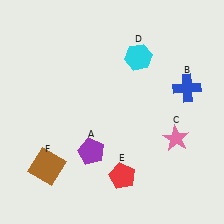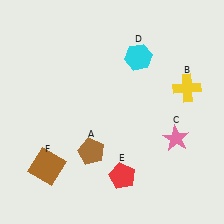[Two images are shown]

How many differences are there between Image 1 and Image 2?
There are 2 differences between the two images.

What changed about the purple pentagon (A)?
In Image 1, A is purple. In Image 2, it changed to brown.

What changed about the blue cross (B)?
In Image 1, B is blue. In Image 2, it changed to yellow.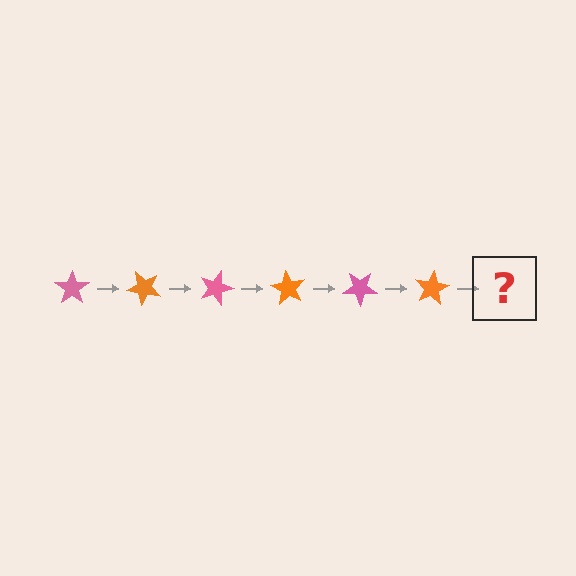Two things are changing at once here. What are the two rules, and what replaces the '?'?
The two rules are that it rotates 45 degrees each step and the color cycles through pink and orange. The '?' should be a pink star, rotated 270 degrees from the start.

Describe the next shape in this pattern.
It should be a pink star, rotated 270 degrees from the start.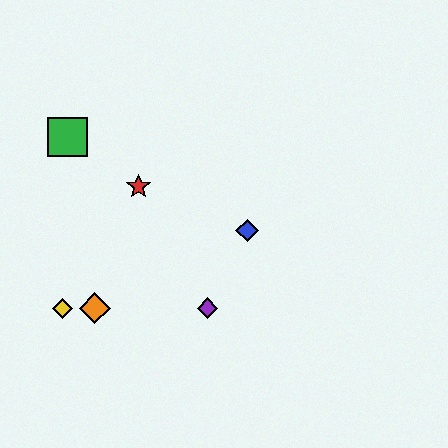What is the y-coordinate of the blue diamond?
The blue diamond is at y≈231.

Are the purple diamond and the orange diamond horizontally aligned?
Yes, both are at y≈308.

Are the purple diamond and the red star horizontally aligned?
No, the purple diamond is at y≈308 and the red star is at y≈187.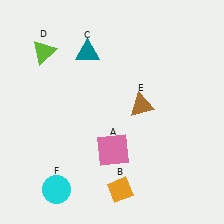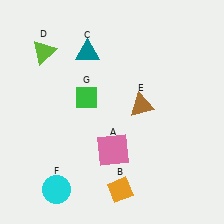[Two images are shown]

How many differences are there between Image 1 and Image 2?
There is 1 difference between the two images.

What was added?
A green diamond (G) was added in Image 2.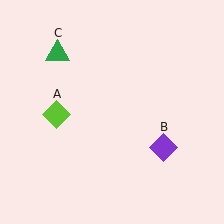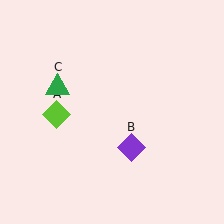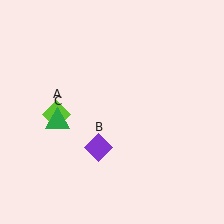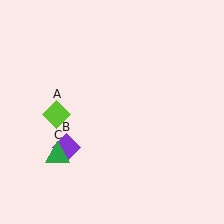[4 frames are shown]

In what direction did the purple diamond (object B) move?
The purple diamond (object B) moved left.